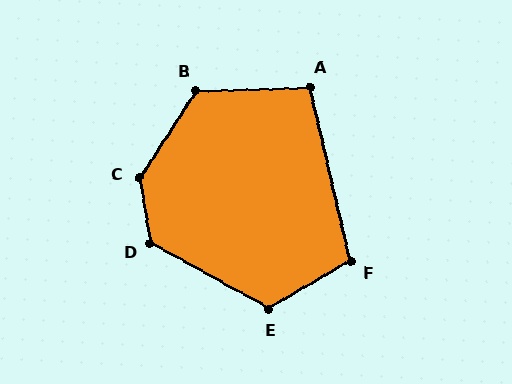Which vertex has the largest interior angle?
C, at approximately 137 degrees.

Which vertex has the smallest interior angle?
A, at approximately 102 degrees.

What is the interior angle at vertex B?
Approximately 125 degrees (obtuse).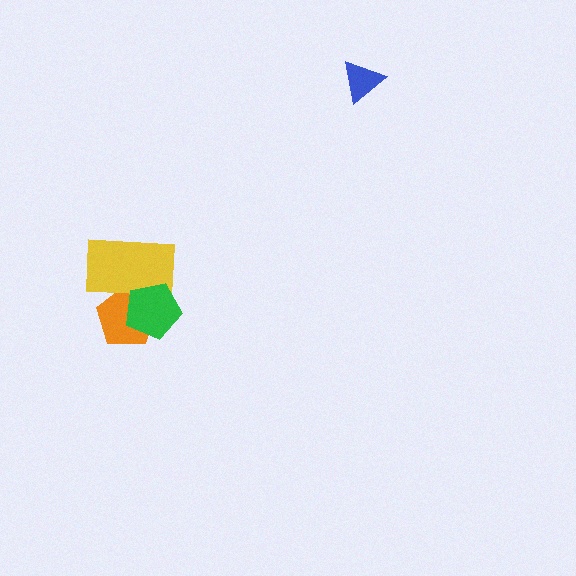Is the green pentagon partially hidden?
No, no other shape covers it.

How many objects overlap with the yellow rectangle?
2 objects overlap with the yellow rectangle.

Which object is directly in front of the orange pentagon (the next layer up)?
The yellow rectangle is directly in front of the orange pentagon.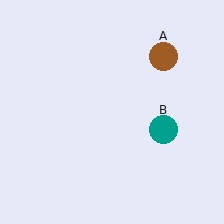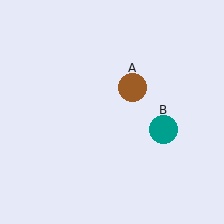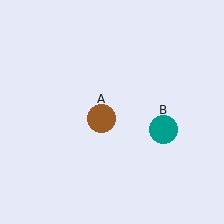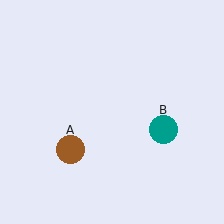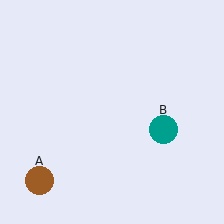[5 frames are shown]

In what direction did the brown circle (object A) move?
The brown circle (object A) moved down and to the left.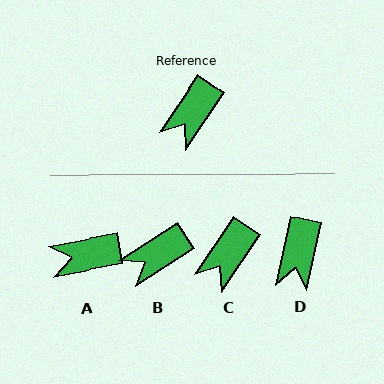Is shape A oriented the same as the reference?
No, it is off by about 46 degrees.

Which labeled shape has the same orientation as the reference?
C.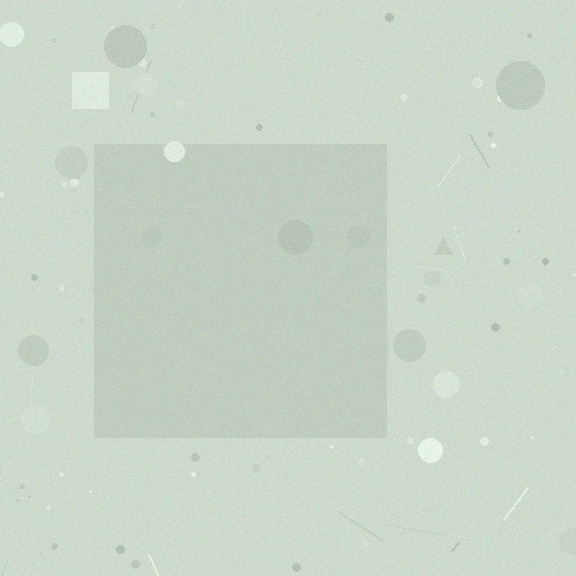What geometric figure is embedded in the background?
A square is embedded in the background.